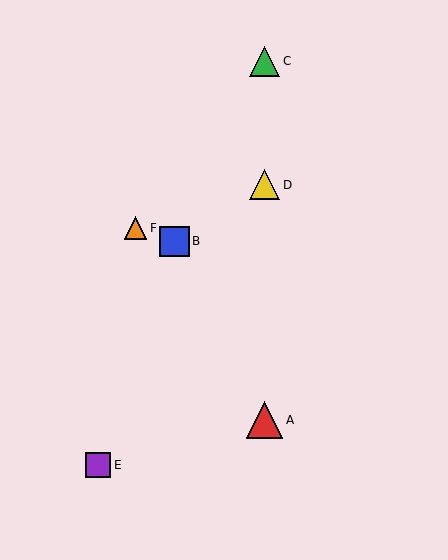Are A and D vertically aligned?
Yes, both are at x≈265.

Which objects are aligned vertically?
Objects A, C, D are aligned vertically.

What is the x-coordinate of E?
Object E is at x≈98.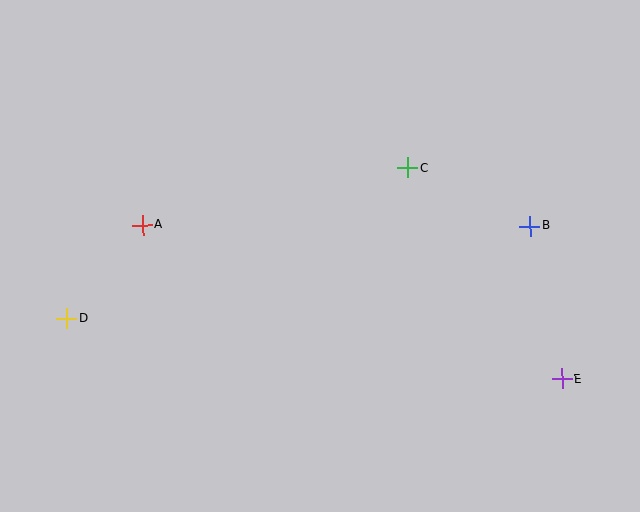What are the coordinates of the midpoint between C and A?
The midpoint between C and A is at (275, 196).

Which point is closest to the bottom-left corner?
Point D is closest to the bottom-left corner.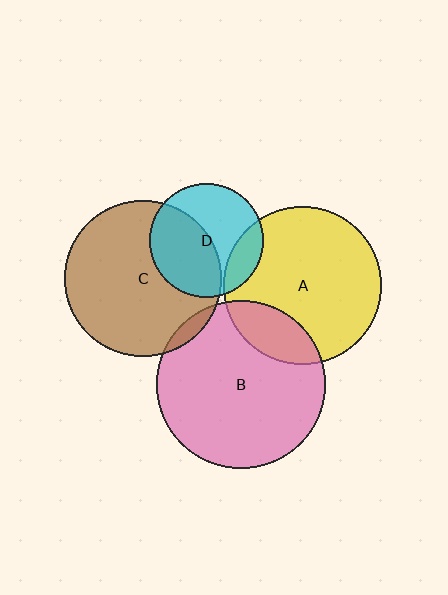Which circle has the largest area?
Circle B (pink).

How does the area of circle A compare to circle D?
Approximately 1.9 times.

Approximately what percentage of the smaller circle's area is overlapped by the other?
Approximately 20%.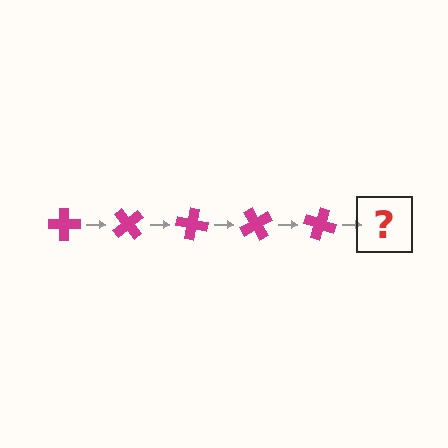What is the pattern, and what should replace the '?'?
The pattern is that the cross rotates 50 degrees each step. The '?' should be a magenta cross rotated 250 degrees.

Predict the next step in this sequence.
The next step is a magenta cross rotated 250 degrees.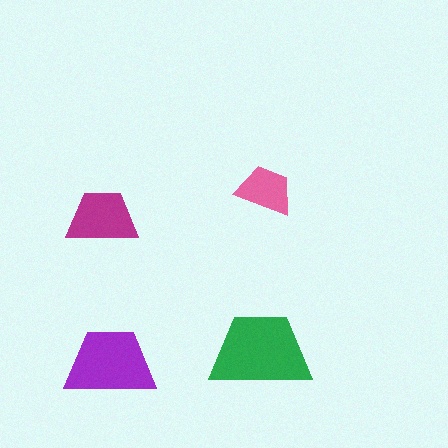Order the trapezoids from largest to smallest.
the green one, the purple one, the magenta one, the pink one.